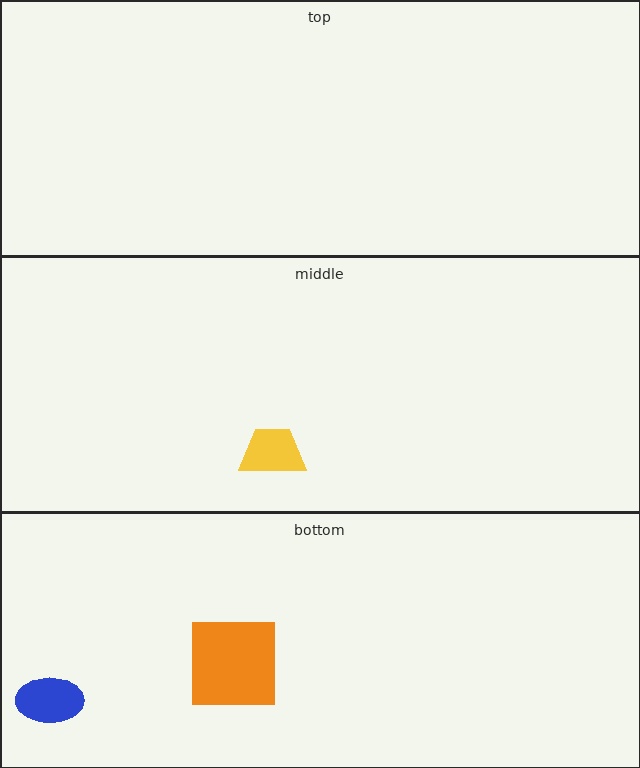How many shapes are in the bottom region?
2.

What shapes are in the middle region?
The yellow trapezoid.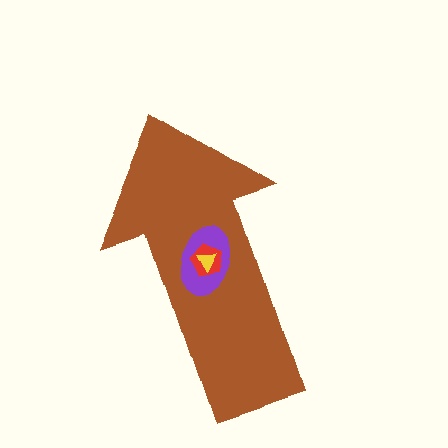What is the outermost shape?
The brown arrow.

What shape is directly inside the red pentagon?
The yellow triangle.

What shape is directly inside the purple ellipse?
The red pentagon.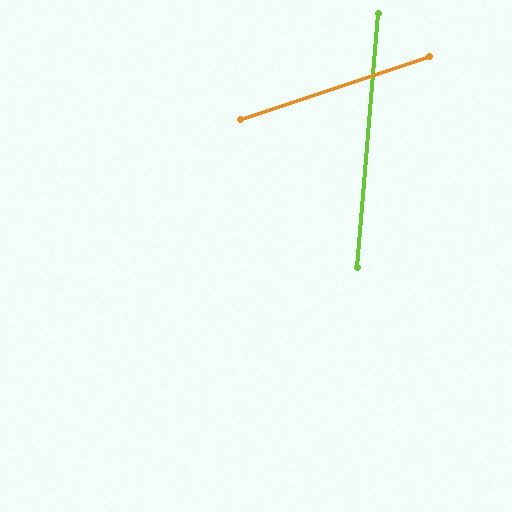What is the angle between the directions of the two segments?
Approximately 67 degrees.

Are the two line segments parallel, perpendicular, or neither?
Neither parallel nor perpendicular — they differ by about 67°.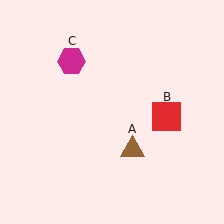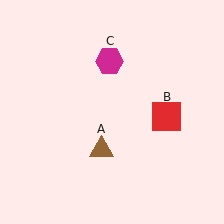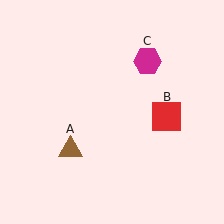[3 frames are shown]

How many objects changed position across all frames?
2 objects changed position: brown triangle (object A), magenta hexagon (object C).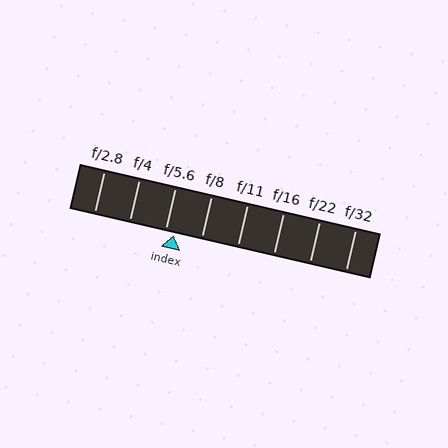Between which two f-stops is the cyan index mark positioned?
The index mark is between f/5.6 and f/8.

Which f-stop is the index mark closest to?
The index mark is closest to f/5.6.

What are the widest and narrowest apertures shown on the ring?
The widest aperture shown is f/2.8 and the narrowest is f/32.